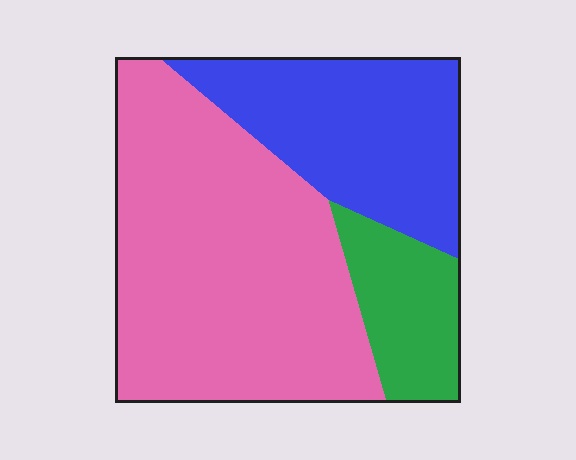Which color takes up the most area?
Pink, at roughly 55%.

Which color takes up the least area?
Green, at roughly 15%.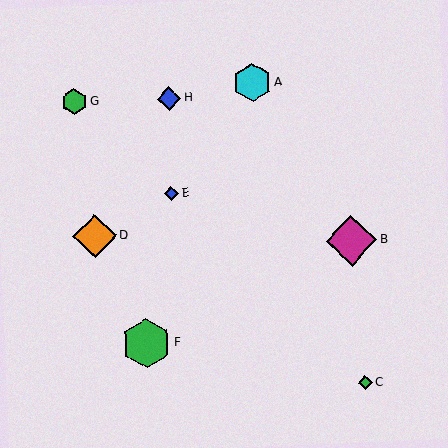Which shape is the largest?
The magenta diamond (labeled B) is the largest.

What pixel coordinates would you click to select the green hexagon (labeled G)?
Click at (74, 102) to select the green hexagon G.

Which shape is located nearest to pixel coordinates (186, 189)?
The blue diamond (labeled E) at (171, 194) is nearest to that location.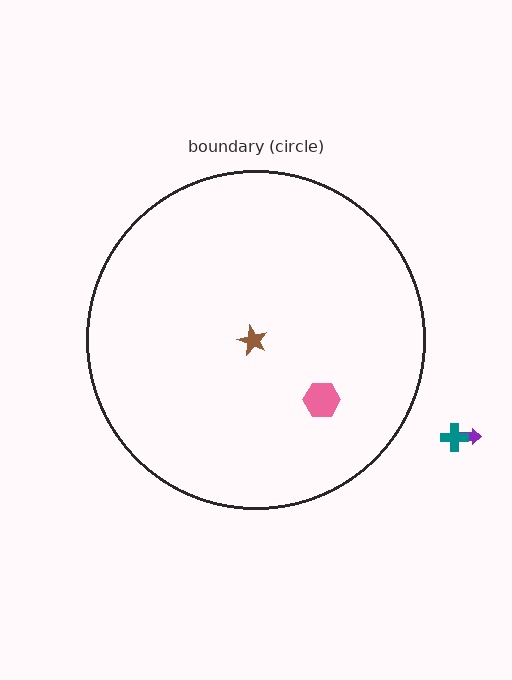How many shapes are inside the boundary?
2 inside, 2 outside.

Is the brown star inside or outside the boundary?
Inside.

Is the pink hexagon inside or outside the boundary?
Inside.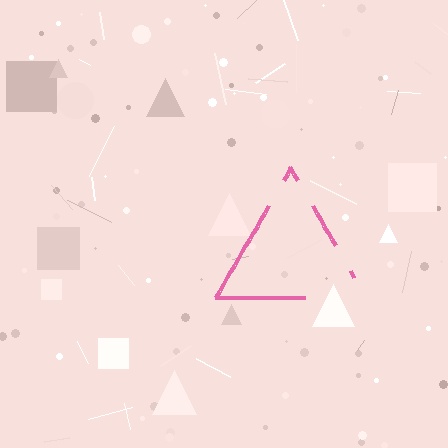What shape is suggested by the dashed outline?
The dashed outline suggests a triangle.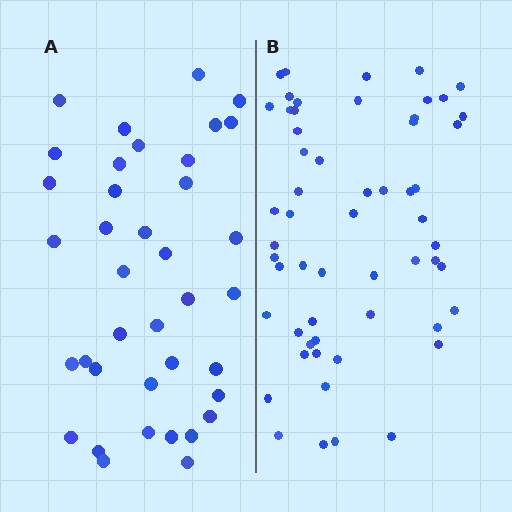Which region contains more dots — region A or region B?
Region B (the right region) has more dots.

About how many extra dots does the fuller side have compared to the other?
Region B has approximately 20 more dots than region A.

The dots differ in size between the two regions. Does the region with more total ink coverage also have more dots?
No. Region A has more total ink coverage because its dots are larger, but region B actually contains more individual dots. Total area can be misleading — the number of items is what matters here.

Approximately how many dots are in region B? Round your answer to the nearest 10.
About 60 dots. (The exact count is 57, which rounds to 60.)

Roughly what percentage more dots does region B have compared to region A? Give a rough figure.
About 50% more.